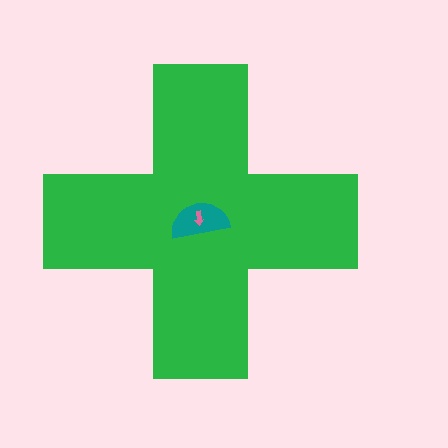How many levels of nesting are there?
3.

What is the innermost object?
The pink arrow.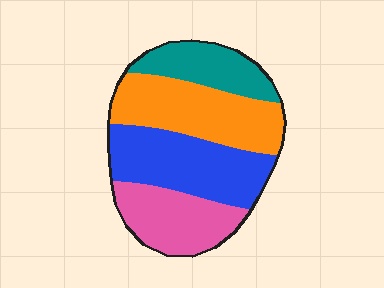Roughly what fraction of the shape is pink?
Pink takes up about one fifth (1/5) of the shape.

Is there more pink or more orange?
Orange.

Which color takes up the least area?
Teal, at roughly 15%.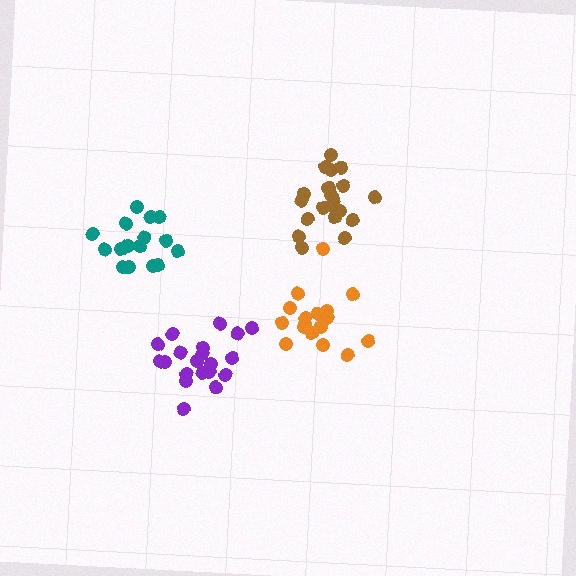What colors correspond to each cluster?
The clusters are colored: purple, brown, orange, teal.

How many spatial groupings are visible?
There are 4 spatial groupings.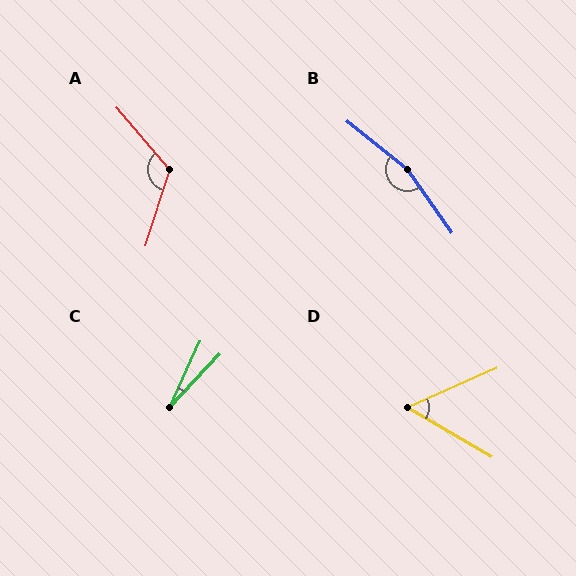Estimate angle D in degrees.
Approximately 55 degrees.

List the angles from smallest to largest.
C (19°), D (55°), A (122°), B (164°).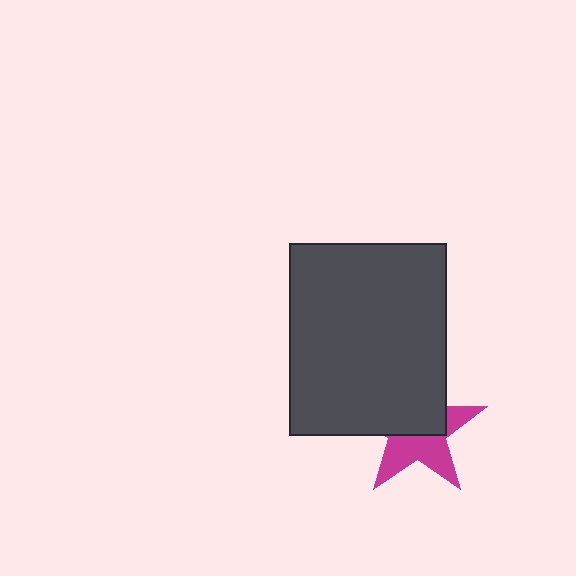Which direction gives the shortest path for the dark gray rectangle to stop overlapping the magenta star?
Moving up gives the shortest separation.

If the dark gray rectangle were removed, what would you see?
You would see the complete magenta star.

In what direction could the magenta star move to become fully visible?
The magenta star could move down. That would shift it out from behind the dark gray rectangle entirely.